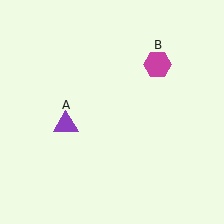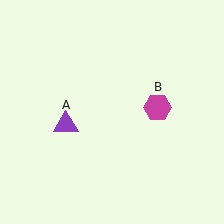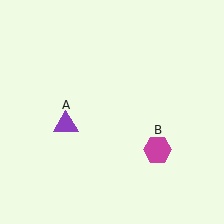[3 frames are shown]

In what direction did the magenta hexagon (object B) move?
The magenta hexagon (object B) moved down.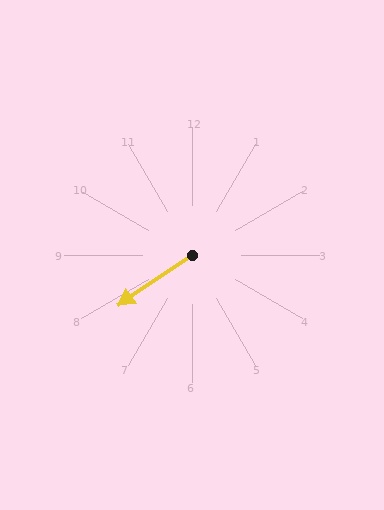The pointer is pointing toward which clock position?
Roughly 8 o'clock.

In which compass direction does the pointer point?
Southwest.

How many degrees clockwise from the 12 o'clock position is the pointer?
Approximately 236 degrees.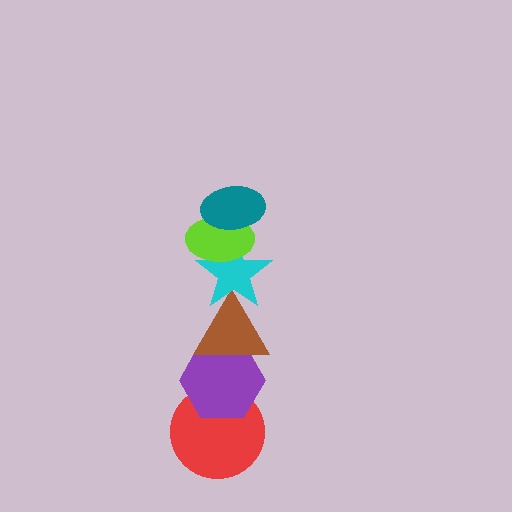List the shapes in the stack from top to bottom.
From top to bottom: the teal ellipse, the lime ellipse, the cyan star, the brown triangle, the purple hexagon, the red circle.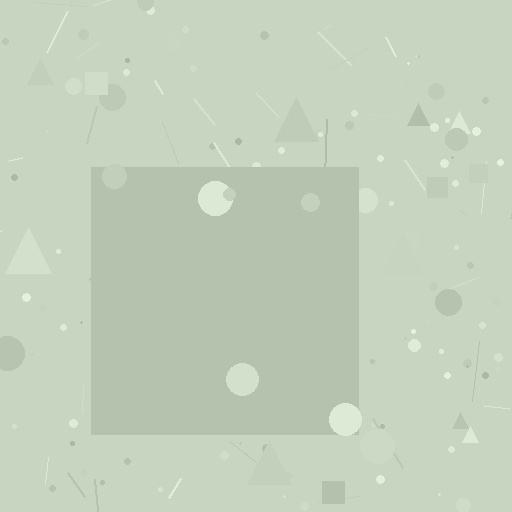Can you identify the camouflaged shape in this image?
The camouflaged shape is a square.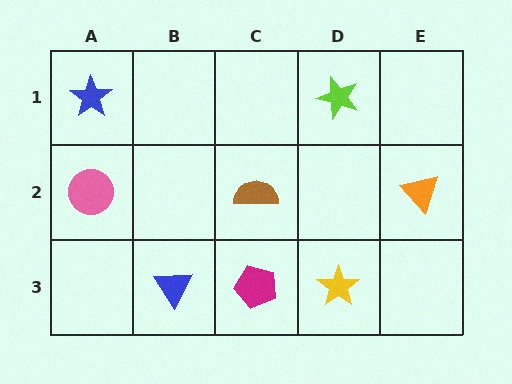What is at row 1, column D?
A lime star.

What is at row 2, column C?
A brown semicircle.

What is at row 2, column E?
An orange triangle.